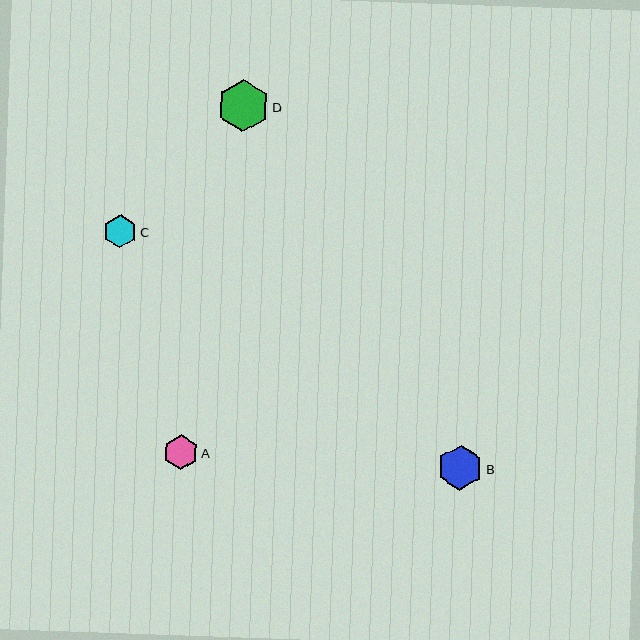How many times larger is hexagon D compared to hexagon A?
Hexagon D is approximately 1.5 times the size of hexagon A.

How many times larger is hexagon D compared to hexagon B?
Hexagon D is approximately 1.2 times the size of hexagon B.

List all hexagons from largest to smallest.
From largest to smallest: D, B, A, C.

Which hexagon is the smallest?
Hexagon C is the smallest with a size of approximately 33 pixels.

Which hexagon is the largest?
Hexagon D is the largest with a size of approximately 52 pixels.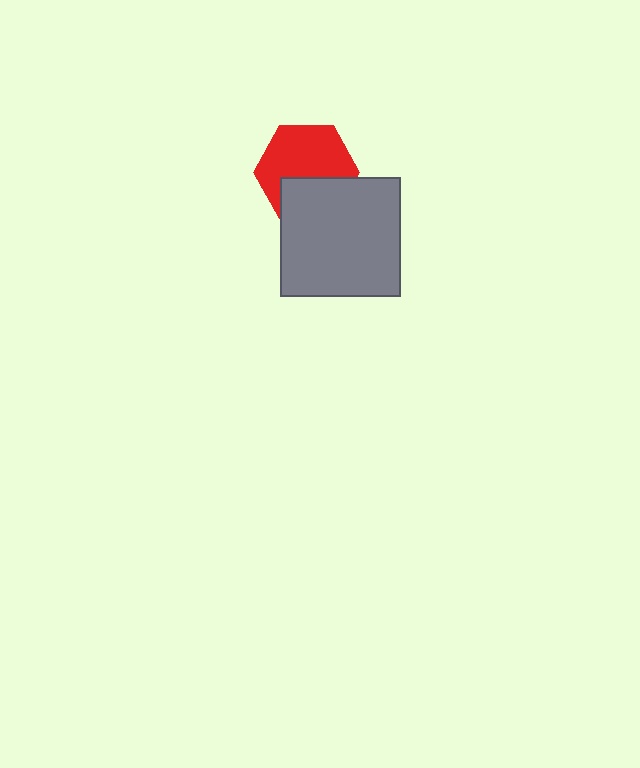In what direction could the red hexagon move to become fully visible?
The red hexagon could move up. That would shift it out from behind the gray square entirely.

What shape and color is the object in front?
The object in front is a gray square.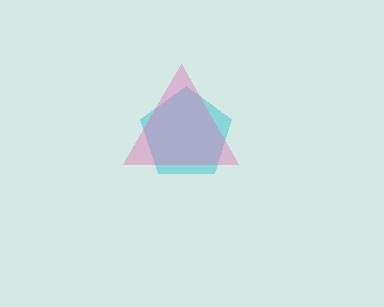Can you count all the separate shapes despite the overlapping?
Yes, there are 2 separate shapes.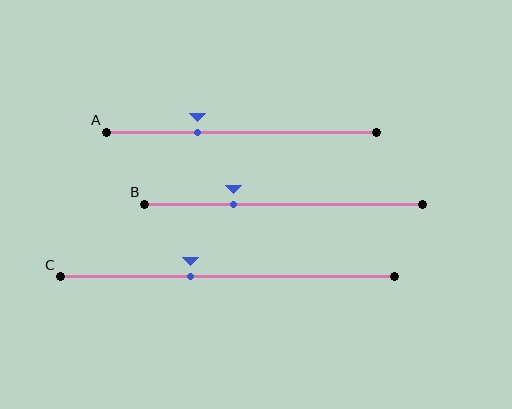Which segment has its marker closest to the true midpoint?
Segment C has its marker closest to the true midpoint.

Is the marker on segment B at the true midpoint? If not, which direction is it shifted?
No, the marker on segment B is shifted to the left by about 18% of the segment length.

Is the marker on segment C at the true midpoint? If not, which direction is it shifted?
No, the marker on segment C is shifted to the left by about 11% of the segment length.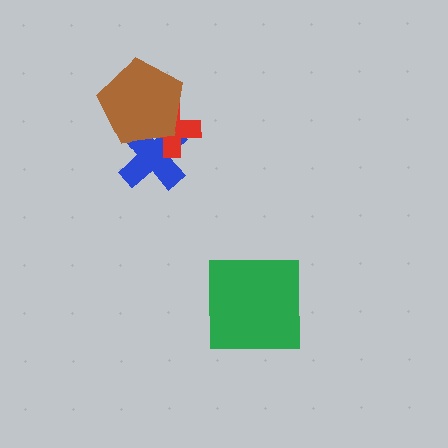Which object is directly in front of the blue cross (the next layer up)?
The red cross is directly in front of the blue cross.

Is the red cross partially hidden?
Yes, it is partially covered by another shape.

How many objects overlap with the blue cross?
2 objects overlap with the blue cross.